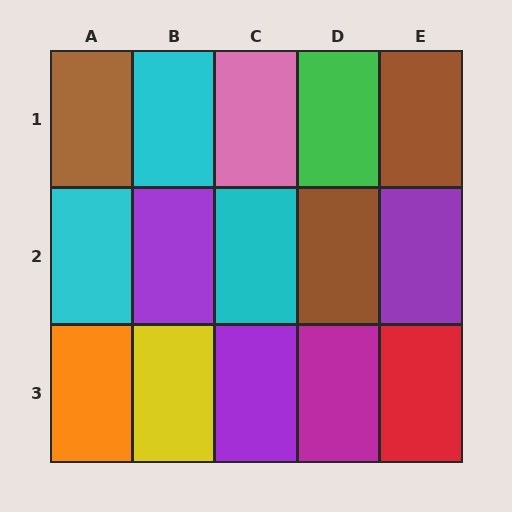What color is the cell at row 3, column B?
Yellow.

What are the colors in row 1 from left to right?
Brown, cyan, pink, green, brown.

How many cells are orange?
1 cell is orange.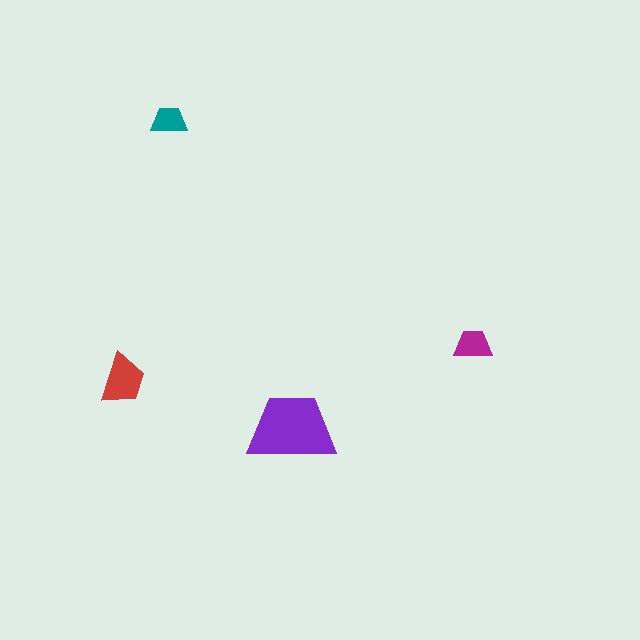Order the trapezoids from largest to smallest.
the purple one, the red one, the magenta one, the teal one.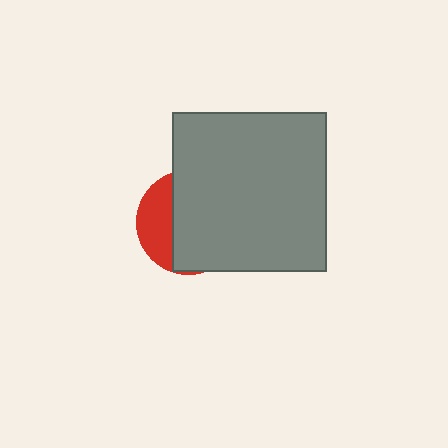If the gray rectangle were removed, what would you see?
You would see the complete red circle.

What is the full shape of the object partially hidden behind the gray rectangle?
The partially hidden object is a red circle.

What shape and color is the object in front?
The object in front is a gray rectangle.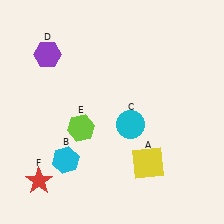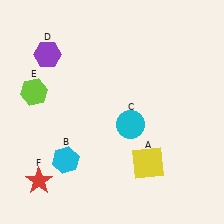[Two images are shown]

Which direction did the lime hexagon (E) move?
The lime hexagon (E) moved left.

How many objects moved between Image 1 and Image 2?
1 object moved between the two images.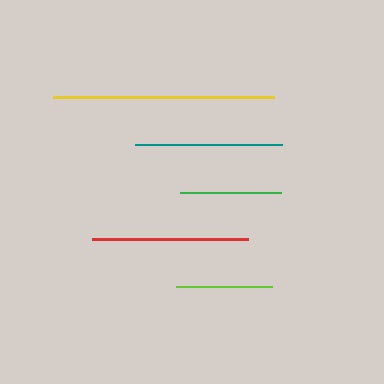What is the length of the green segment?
The green segment is approximately 100 pixels long.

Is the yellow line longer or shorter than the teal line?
The yellow line is longer than the teal line.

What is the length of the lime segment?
The lime segment is approximately 96 pixels long.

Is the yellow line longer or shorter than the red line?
The yellow line is longer than the red line.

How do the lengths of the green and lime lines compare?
The green and lime lines are approximately the same length.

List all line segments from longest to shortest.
From longest to shortest: yellow, red, teal, green, lime.